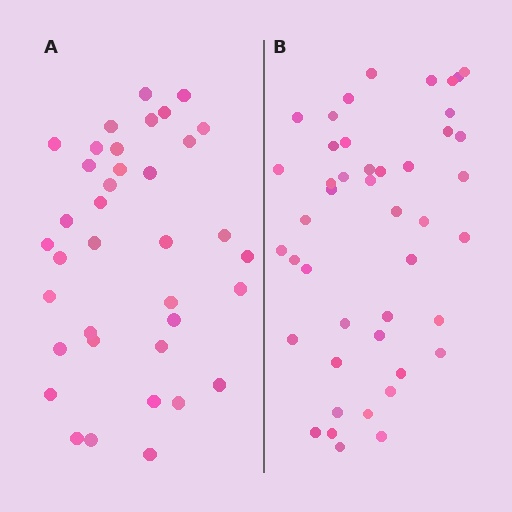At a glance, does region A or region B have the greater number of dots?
Region B (the right region) has more dots.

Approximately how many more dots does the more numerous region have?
Region B has roughly 8 or so more dots than region A.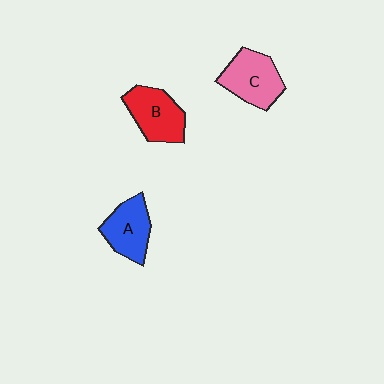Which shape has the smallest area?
Shape A (blue).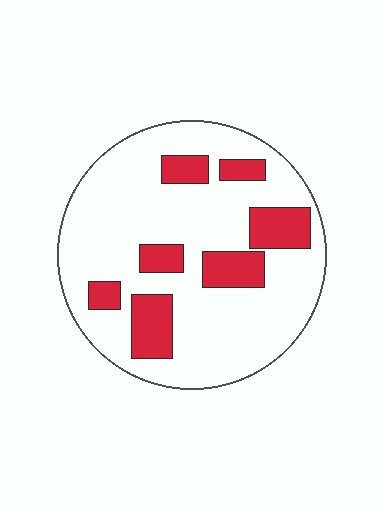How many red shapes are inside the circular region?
7.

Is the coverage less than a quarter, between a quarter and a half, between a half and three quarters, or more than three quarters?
Less than a quarter.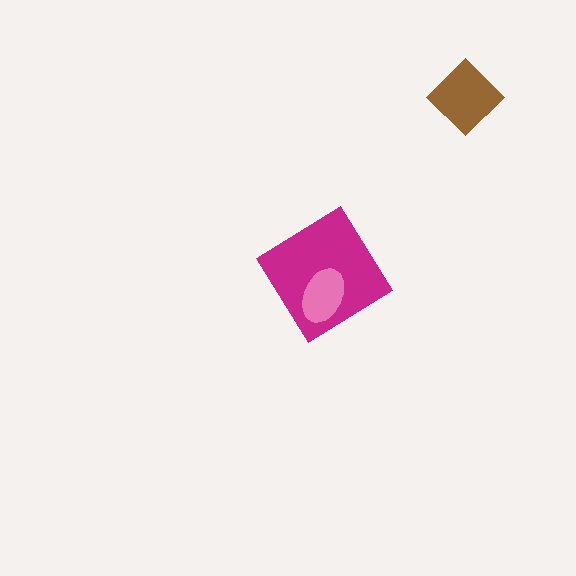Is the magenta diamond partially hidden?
Yes, it is partially covered by another shape.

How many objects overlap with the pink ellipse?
1 object overlaps with the pink ellipse.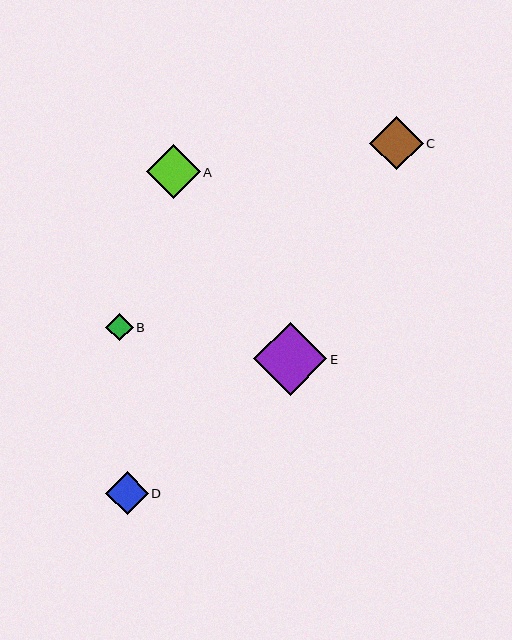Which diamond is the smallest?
Diamond B is the smallest with a size of approximately 28 pixels.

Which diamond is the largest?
Diamond E is the largest with a size of approximately 73 pixels.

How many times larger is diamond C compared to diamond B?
Diamond C is approximately 1.9 times the size of diamond B.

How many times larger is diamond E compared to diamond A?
Diamond E is approximately 1.3 times the size of diamond A.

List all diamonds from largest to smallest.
From largest to smallest: E, A, C, D, B.